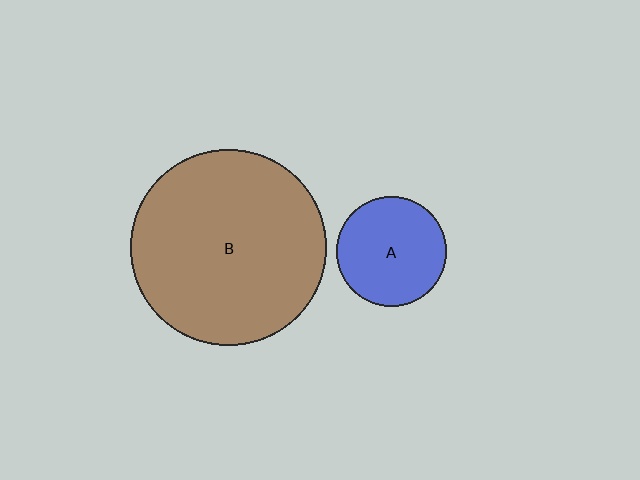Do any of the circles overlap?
No, none of the circles overlap.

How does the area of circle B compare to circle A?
Approximately 3.2 times.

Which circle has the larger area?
Circle B (brown).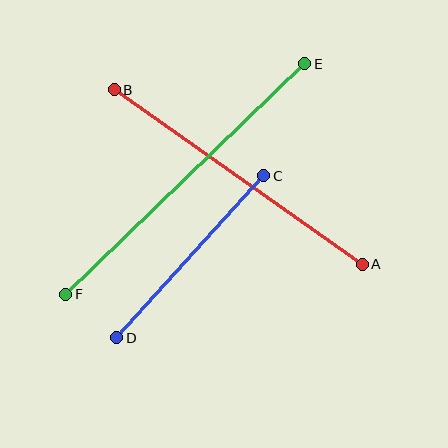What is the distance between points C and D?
The distance is approximately 219 pixels.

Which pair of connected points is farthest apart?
Points E and F are farthest apart.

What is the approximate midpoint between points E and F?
The midpoint is at approximately (185, 179) pixels.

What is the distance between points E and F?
The distance is approximately 332 pixels.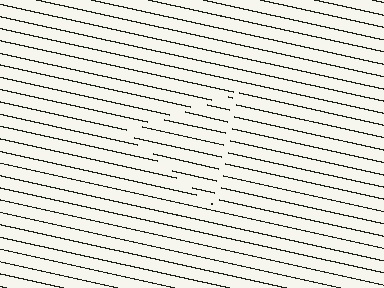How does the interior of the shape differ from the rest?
The interior of the shape contains the same grating, shifted by half a period — the contour is defined by the phase discontinuity where line-ends from the inner and outer gratings abut.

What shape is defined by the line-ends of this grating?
An illusory triangle. The interior of the shape contains the same grating, shifted by half a period — the contour is defined by the phase discontinuity where line-ends from the inner and outer gratings abut.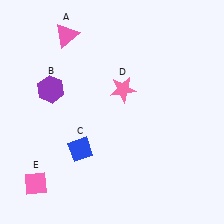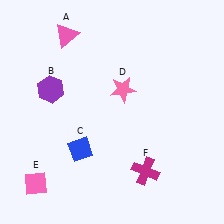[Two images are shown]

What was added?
A magenta cross (F) was added in Image 2.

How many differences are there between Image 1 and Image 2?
There is 1 difference between the two images.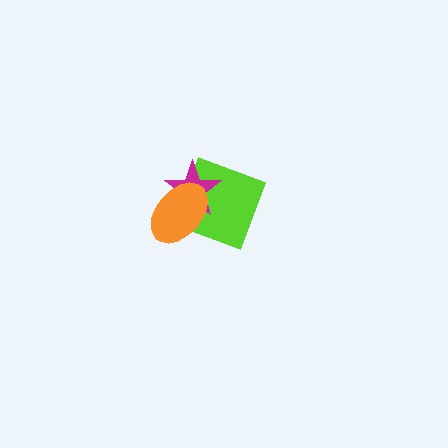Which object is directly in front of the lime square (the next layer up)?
The magenta star is directly in front of the lime square.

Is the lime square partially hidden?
Yes, it is partially covered by another shape.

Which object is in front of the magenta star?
The orange ellipse is in front of the magenta star.